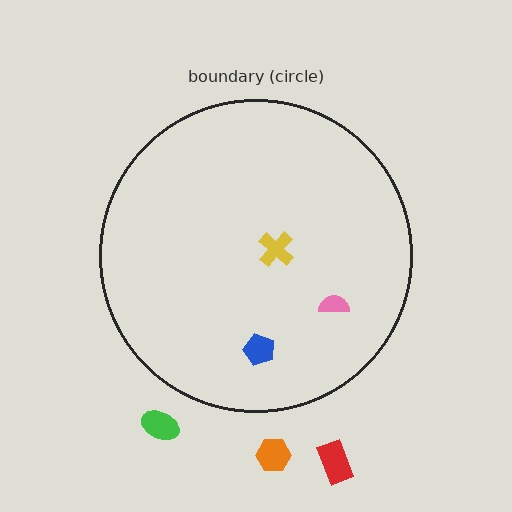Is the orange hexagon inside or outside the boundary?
Outside.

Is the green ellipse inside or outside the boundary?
Outside.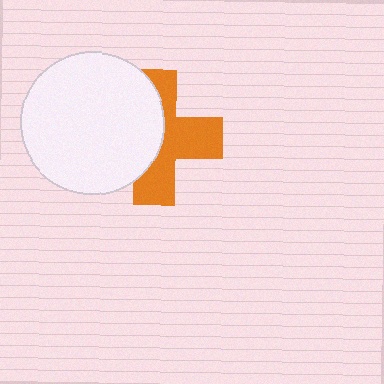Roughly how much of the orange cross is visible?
About half of it is visible (roughly 53%).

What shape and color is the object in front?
The object in front is a white circle.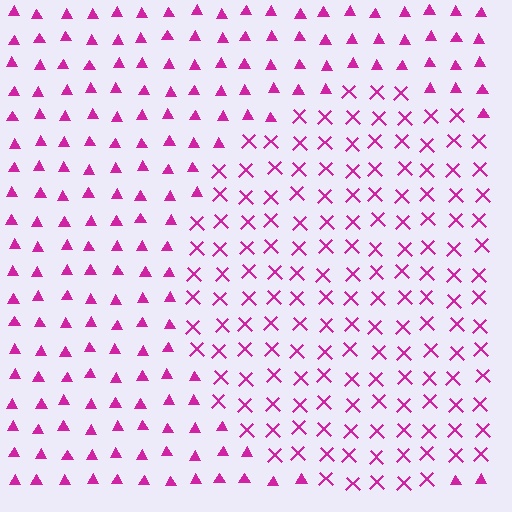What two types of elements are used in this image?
The image uses X marks inside the circle region and triangles outside it.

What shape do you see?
I see a circle.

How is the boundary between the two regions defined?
The boundary is defined by a change in element shape: X marks inside vs. triangles outside. All elements share the same color and spacing.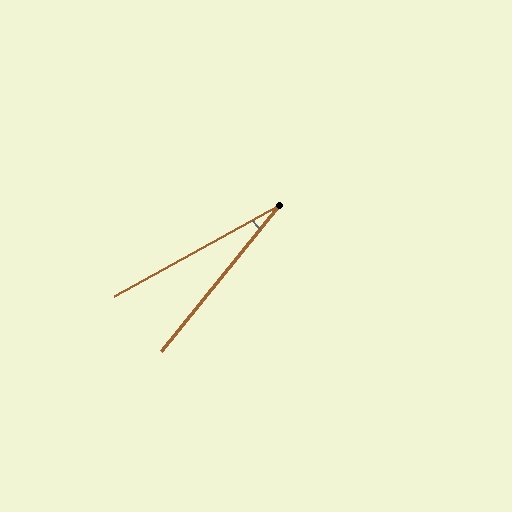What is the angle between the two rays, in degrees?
Approximately 22 degrees.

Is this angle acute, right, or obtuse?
It is acute.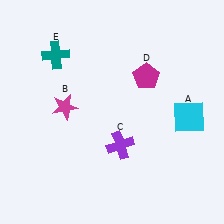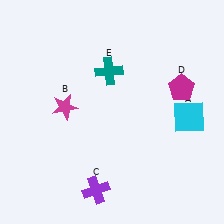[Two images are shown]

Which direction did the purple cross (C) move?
The purple cross (C) moved down.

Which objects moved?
The objects that moved are: the purple cross (C), the magenta pentagon (D), the teal cross (E).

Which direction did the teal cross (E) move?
The teal cross (E) moved right.